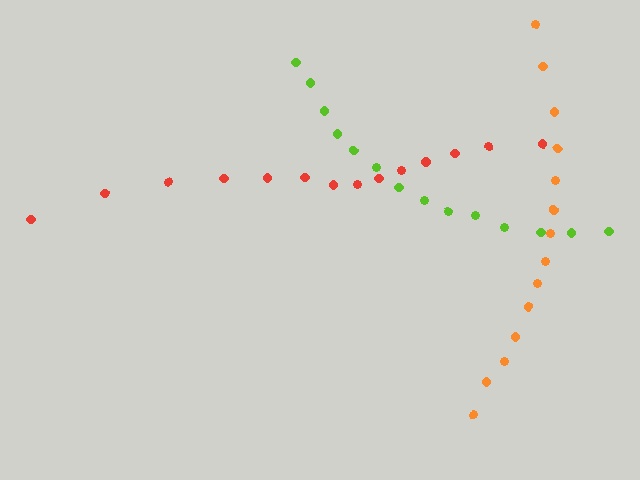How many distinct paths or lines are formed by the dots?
There are 3 distinct paths.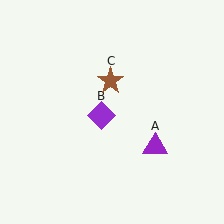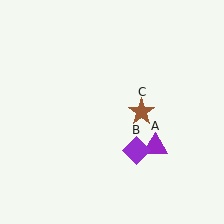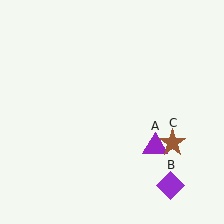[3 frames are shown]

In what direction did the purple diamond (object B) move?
The purple diamond (object B) moved down and to the right.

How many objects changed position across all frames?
2 objects changed position: purple diamond (object B), brown star (object C).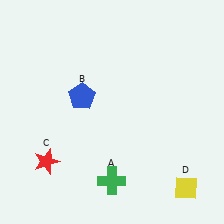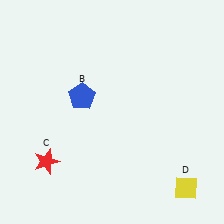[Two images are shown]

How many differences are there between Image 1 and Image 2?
There is 1 difference between the two images.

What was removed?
The green cross (A) was removed in Image 2.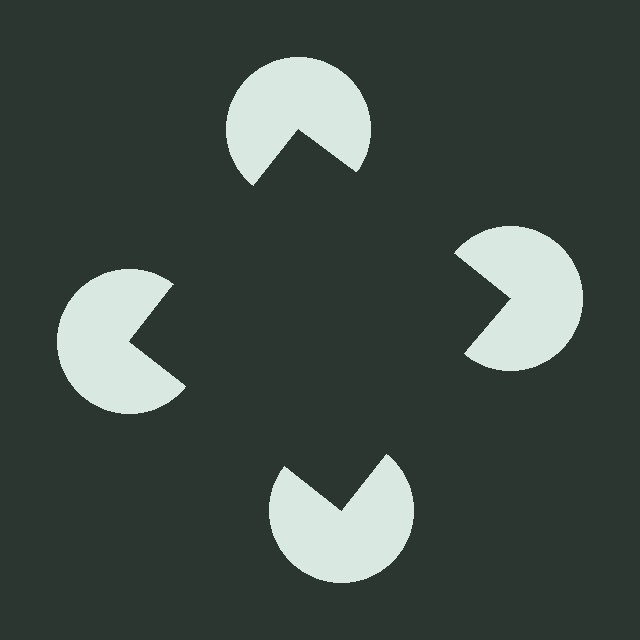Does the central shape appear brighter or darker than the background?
It typically appears slightly darker than the background, even though no actual brightness change is drawn.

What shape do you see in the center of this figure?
An illusory square — its edges are inferred from the aligned wedge cuts in the pac-man discs, not physically drawn.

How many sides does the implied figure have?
4 sides.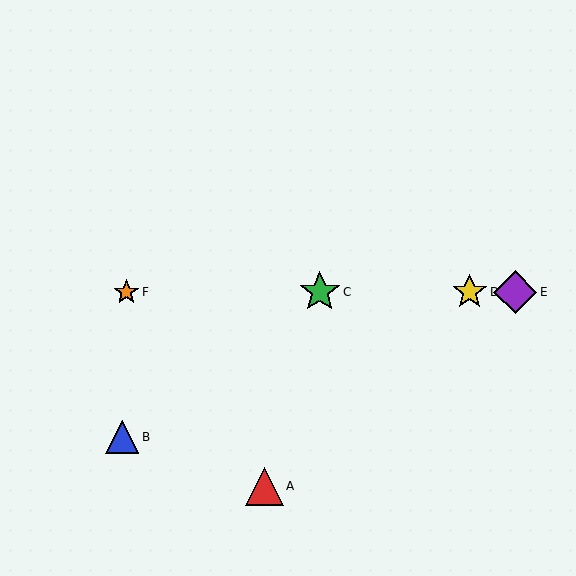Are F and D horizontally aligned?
Yes, both are at y≈292.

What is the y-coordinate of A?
Object A is at y≈486.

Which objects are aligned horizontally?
Objects C, D, E, F are aligned horizontally.